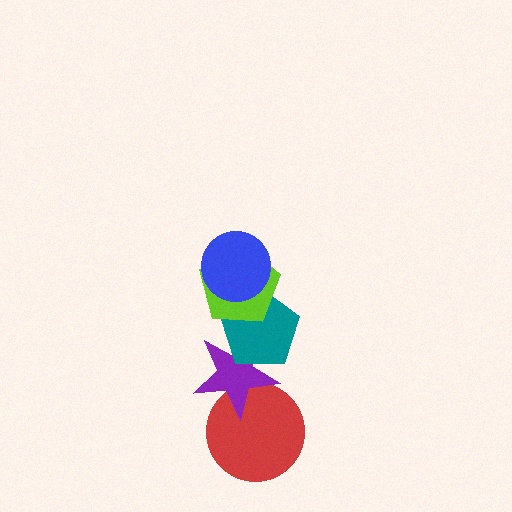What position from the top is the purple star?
The purple star is 4th from the top.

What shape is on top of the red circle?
The purple star is on top of the red circle.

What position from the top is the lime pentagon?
The lime pentagon is 2nd from the top.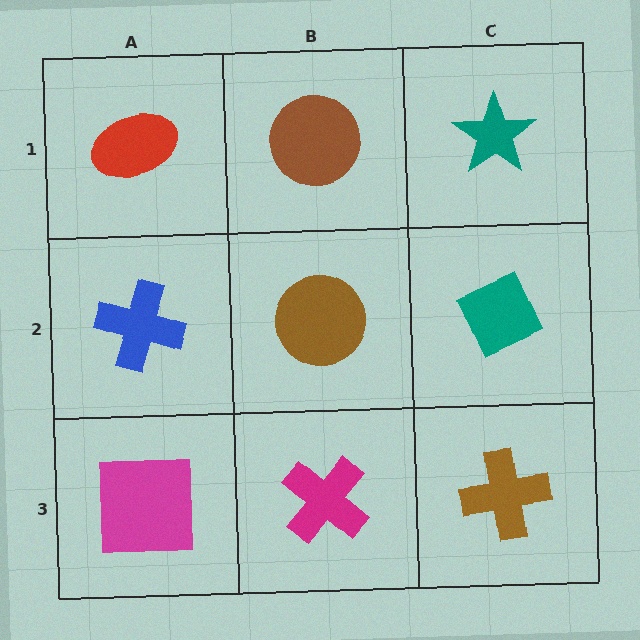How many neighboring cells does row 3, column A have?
2.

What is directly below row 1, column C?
A teal diamond.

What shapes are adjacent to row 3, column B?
A brown circle (row 2, column B), a magenta square (row 3, column A), a brown cross (row 3, column C).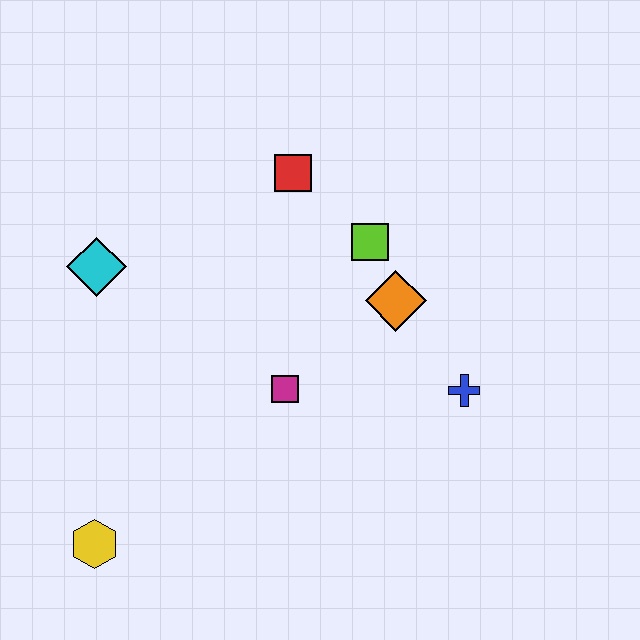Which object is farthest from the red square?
The yellow hexagon is farthest from the red square.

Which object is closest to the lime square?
The orange diamond is closest to the lime square.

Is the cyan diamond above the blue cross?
Yes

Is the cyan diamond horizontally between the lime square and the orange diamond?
No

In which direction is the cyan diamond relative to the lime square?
The cyan diamond is to the left of the lime square.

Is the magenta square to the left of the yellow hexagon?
No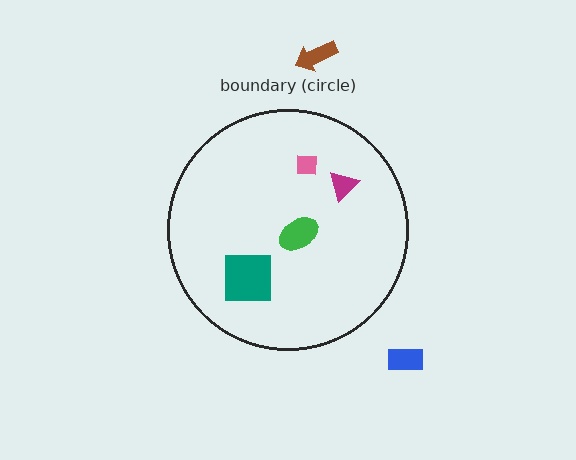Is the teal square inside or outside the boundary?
Inside.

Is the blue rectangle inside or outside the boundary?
Outside.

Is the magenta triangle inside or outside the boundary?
Inside.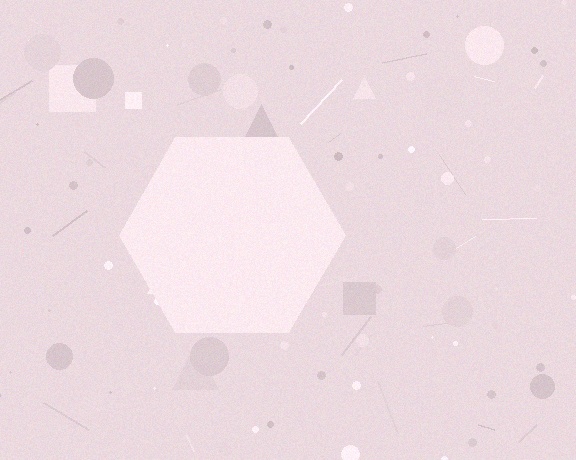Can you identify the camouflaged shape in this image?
The camouflaged shape is a hexagon.